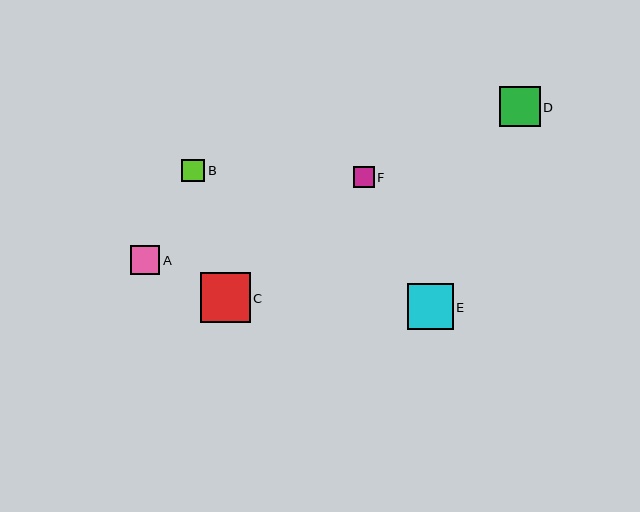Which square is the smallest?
Square F is the smallest with a size of approximately 21 pixels.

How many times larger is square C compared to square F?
Square C is approximately 2.4 times the size of square F.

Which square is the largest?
Square C is the largest with a size of approximately 50 pixels.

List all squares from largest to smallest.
From largest to smallest: C, E, D, A, B, F.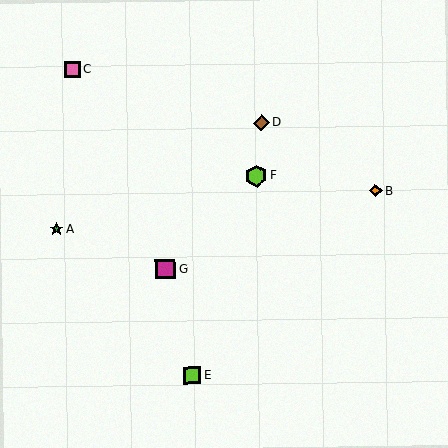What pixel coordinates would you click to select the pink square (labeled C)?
Click at (72, 69) to select the pink square C.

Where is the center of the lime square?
The center of the lime square is at (192, 375).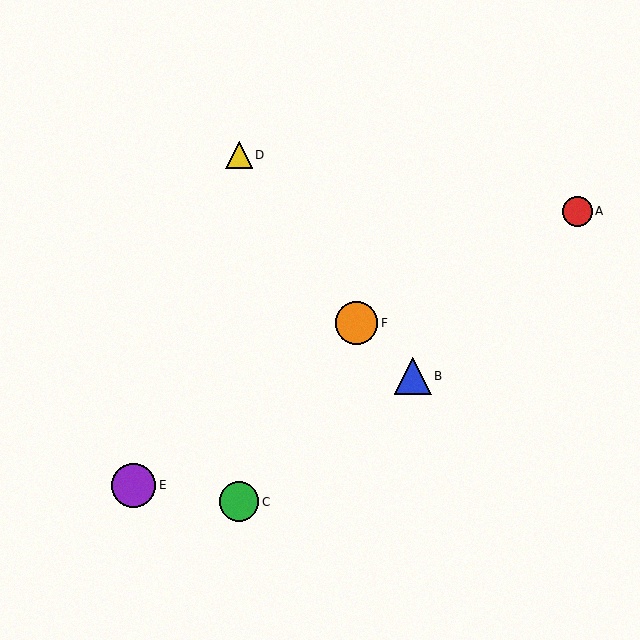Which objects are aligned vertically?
Objects C, D are aligned vertically.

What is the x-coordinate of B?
Object B is at x≈413.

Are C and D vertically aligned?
Yes, both are at x≈239.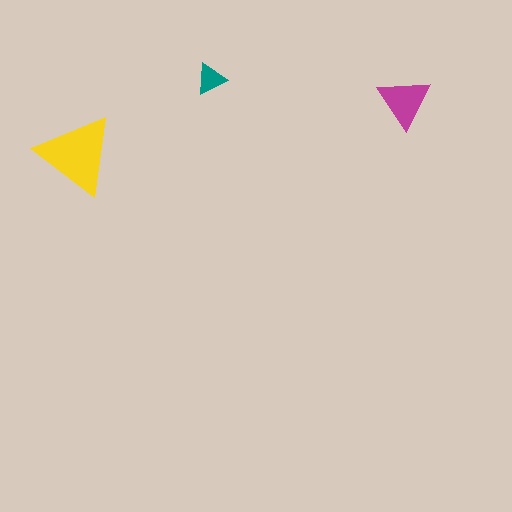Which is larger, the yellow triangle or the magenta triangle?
The yellow one.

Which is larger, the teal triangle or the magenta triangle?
The magenta one.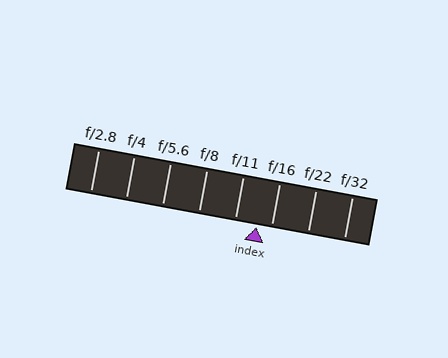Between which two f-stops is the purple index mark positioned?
The index mark is between f/11 and f/16.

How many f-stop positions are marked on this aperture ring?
There are 8 f-stop positions marked.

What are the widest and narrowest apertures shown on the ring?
The widest aperture shown is f/2.8 and the narrowest is f/32.